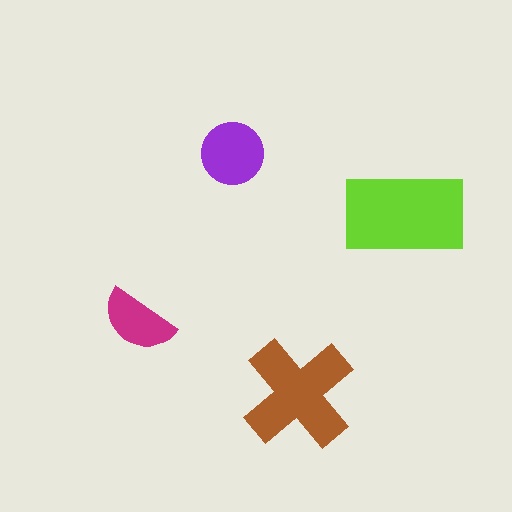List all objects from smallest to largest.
The magenta semicircle, the purple circle, the brown cross, the lime rectangle.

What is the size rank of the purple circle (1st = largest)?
3rd.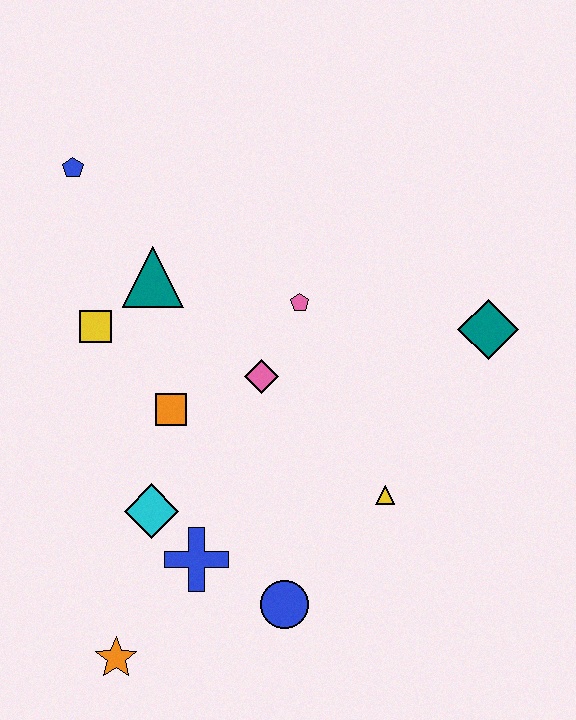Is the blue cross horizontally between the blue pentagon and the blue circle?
Yes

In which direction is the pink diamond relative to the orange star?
The pink diamond is above the orange star.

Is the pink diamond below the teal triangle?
Yes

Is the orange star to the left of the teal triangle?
Yes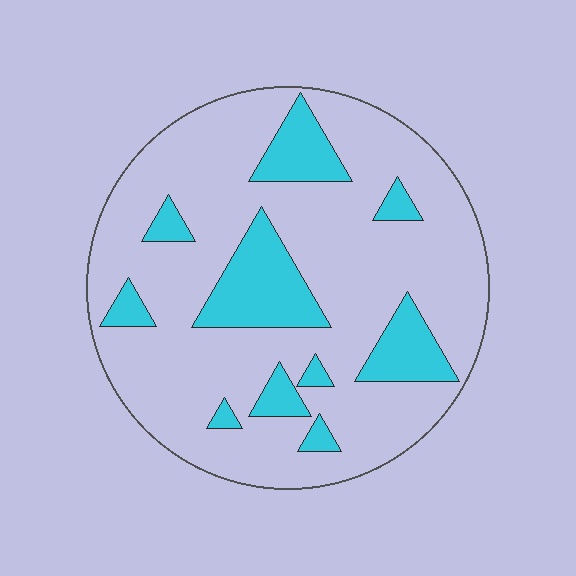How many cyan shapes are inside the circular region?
10.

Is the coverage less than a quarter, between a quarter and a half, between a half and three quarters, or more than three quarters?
Less than a quarter.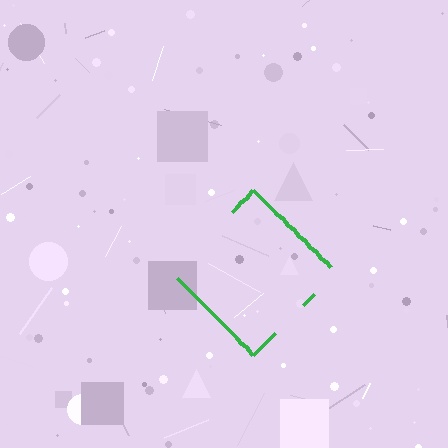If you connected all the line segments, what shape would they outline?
They would outline a diamond.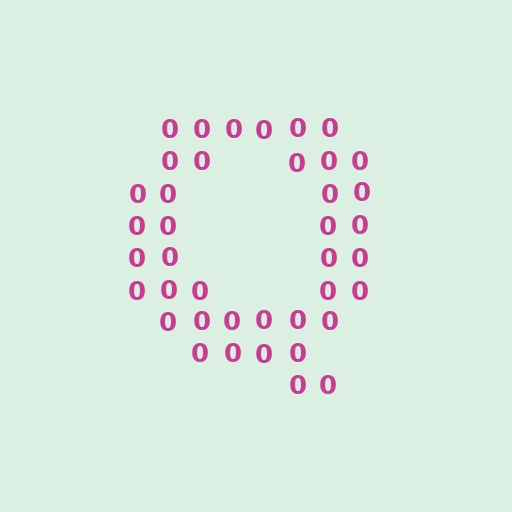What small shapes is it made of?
It is made of small digit 0's.